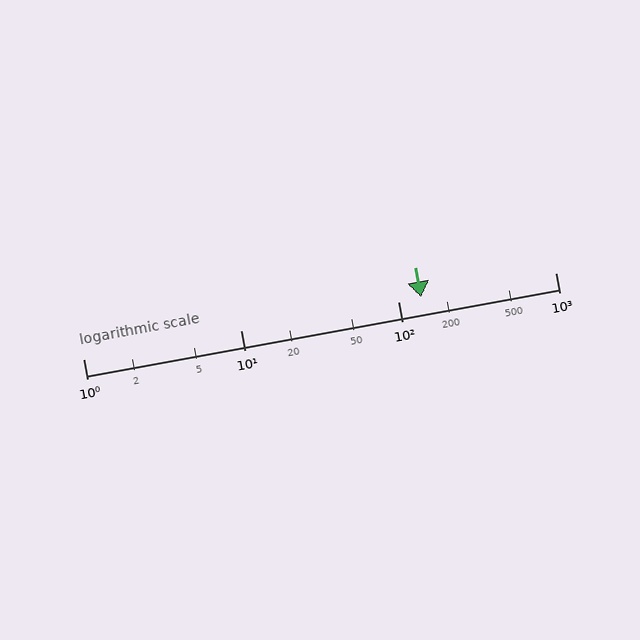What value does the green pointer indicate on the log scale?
The pointer indicates approximately 140.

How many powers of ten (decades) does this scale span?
The scale spans 3 decades, from 1 to 1000.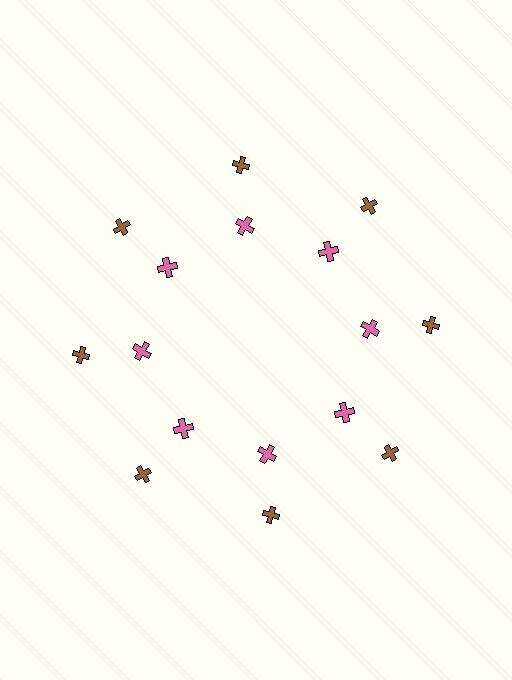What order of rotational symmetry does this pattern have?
This pattern has 8-fold rotational symmetry.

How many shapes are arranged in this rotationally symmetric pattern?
There are 16 shapes, arranged in 8 groups of 2.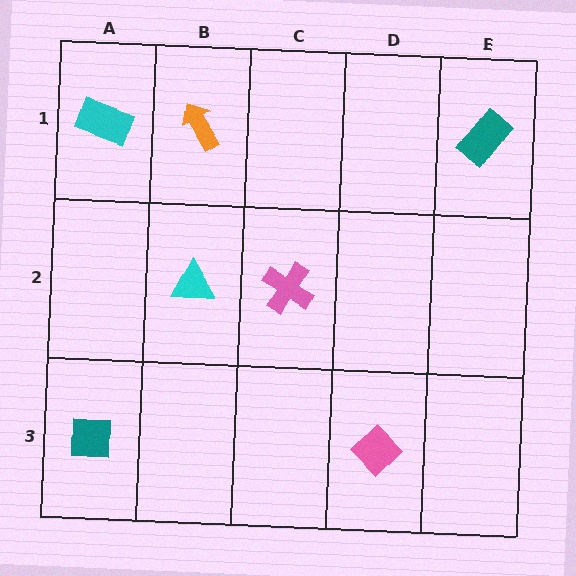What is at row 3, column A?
A teal square.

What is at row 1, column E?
A teal rectangle.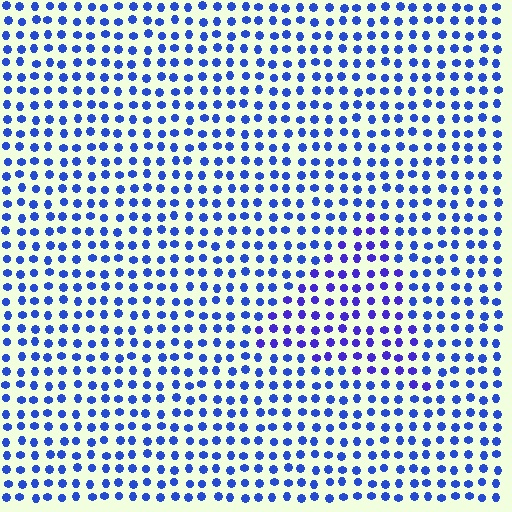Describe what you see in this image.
The image is filled with small blue elements in a uniform arrangement. A triangle-shaped region is visible where the elements are tinted to a slightly different hue, forming a subtle color boundary.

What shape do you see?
I see a triangle.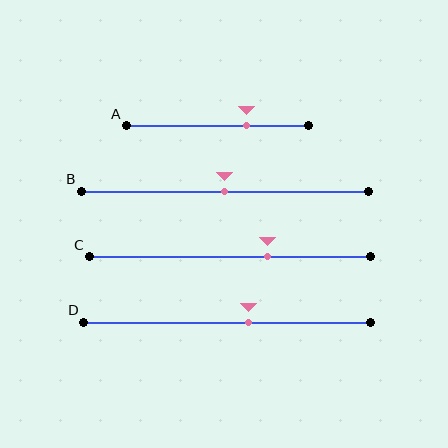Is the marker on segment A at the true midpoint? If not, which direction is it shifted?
No, the marker on segment A is shifted to the right by about 16% of the segment length.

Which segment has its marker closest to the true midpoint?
Segment B has its marker closest to the true midpoint.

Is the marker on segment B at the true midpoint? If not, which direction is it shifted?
Yes, the marker on segment B is at the true midpoint.